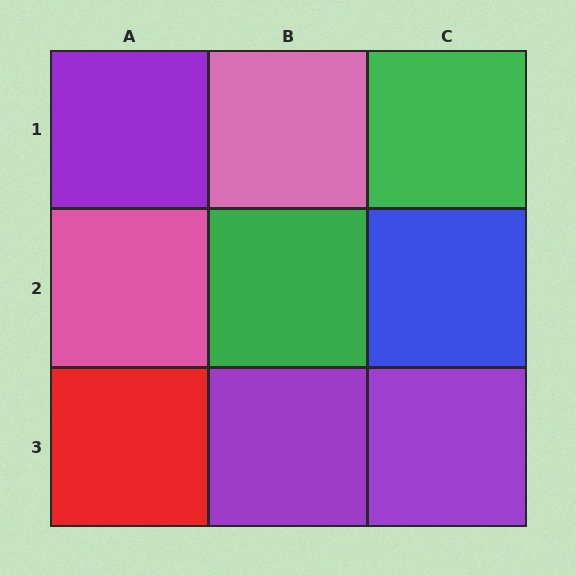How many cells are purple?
3 cells are purple.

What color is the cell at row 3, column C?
Purple.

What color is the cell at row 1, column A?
Purple.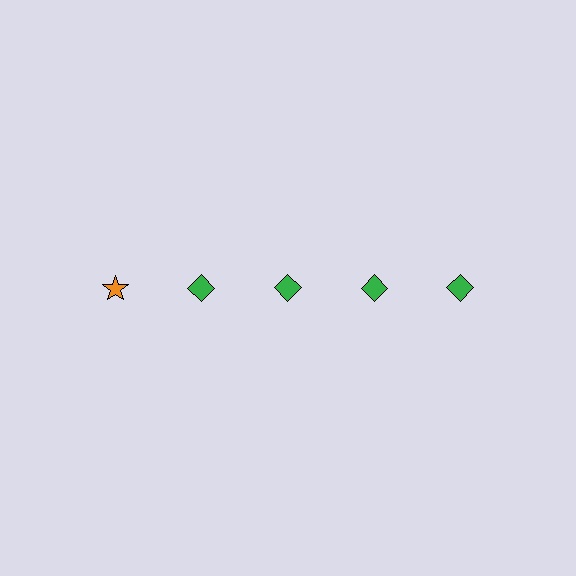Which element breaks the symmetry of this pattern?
The orange star in the top row, leftmost column breaks the symmetry. All other shapes are green diamonds.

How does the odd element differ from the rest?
It differs in both color (orange instead of green) and shape (star instead of diamond).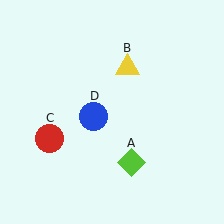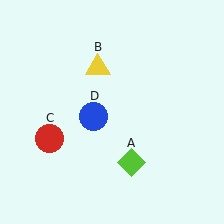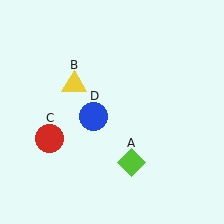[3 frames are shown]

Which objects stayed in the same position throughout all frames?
Lime diamond (object A) and red circle (object C) and blue circle (object D) remained stationary.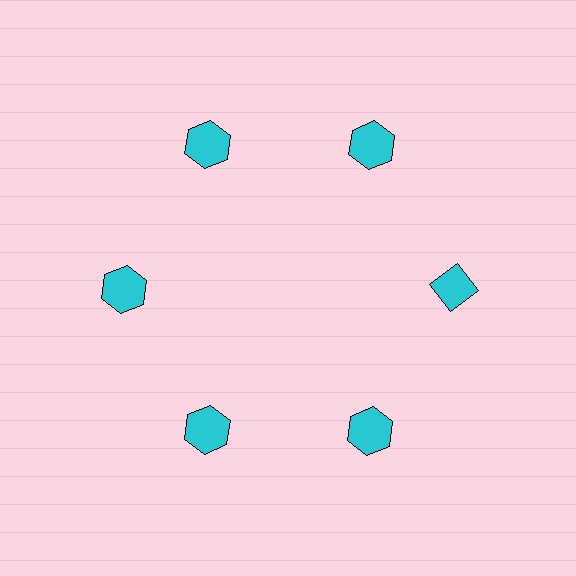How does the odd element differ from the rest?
It has a different shape: diamond instead of hexagon.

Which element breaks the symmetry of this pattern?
The cyan diamond at roughly the 3 o'clock position breaks the symmetry. All other shapes are cyan hexagons.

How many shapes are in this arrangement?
There are 6 shapes arranged in a ring pattern.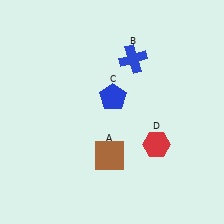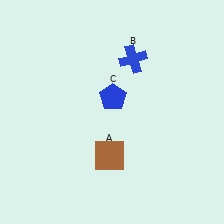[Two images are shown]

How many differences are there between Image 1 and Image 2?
There is 1 difference between the two images.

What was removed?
The red hexagon (D) was removed in Image 2.